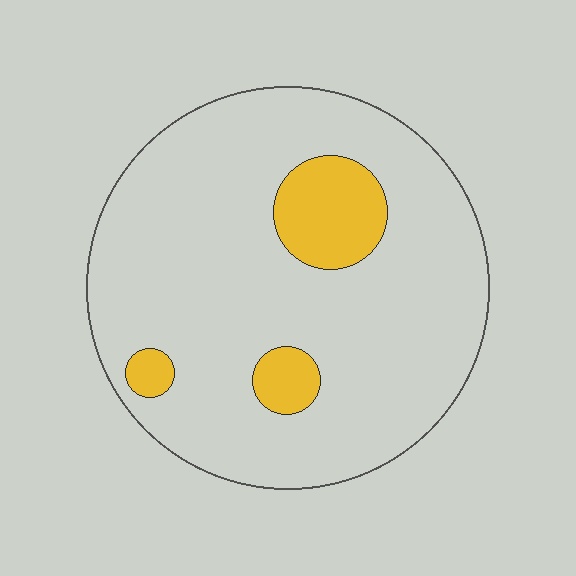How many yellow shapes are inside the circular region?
3.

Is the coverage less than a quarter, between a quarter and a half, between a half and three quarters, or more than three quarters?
Less than a quarter.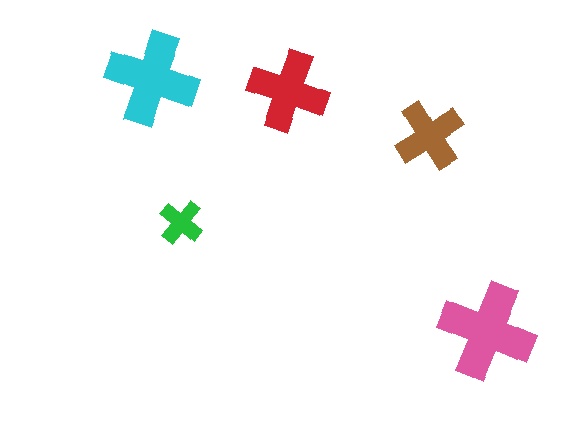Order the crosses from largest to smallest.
the pink one, the cyan one, the red one, the brown one, the green one.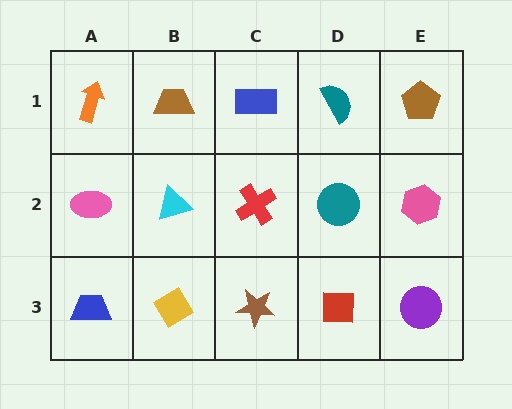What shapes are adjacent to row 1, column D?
A teal circle (row 2, column D), a blue rectangle (row 1, column C), a brown pentagon (row 1, column E).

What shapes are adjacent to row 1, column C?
A red cross (row 2, column C), a brown trapezoid (row 1, column B), a teal semicircle (row 1, column D).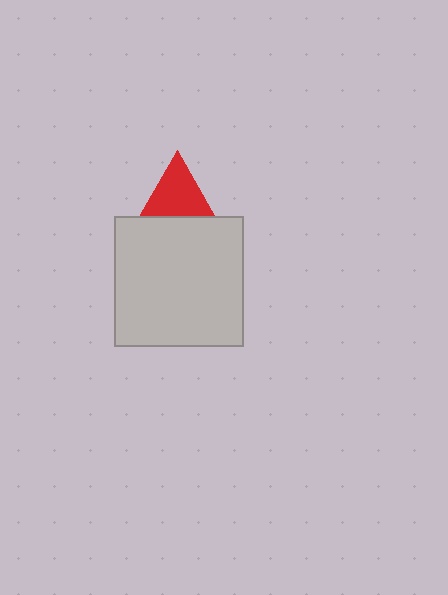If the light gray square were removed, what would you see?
You would see the complete red triangle.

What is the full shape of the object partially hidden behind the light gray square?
The partially hidden object is a red triangle.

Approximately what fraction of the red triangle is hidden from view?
Roughly 61% of the red triangle is hidden behind the light gray square.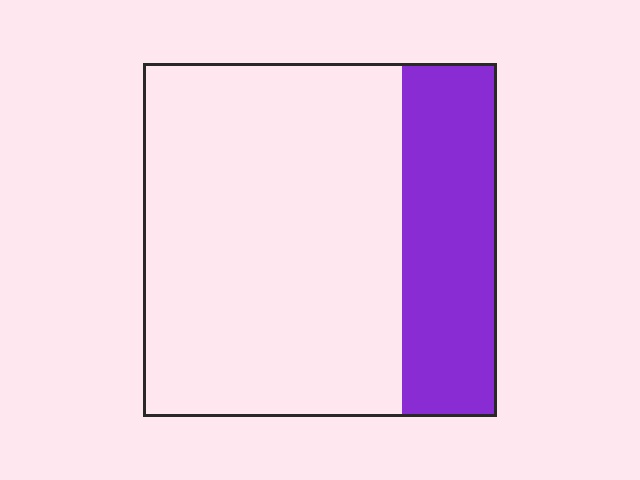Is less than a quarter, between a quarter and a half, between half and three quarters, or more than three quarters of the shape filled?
Between a quarter and a half.